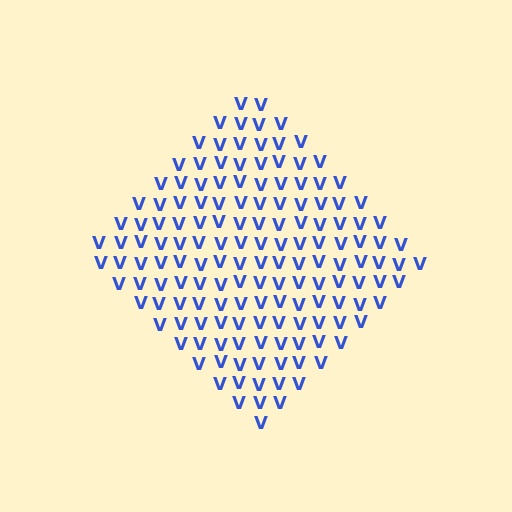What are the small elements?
The small elements are letter V's.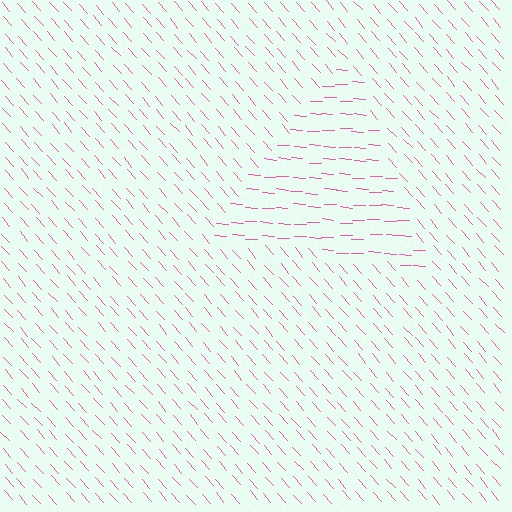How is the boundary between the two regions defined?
The boundary is defined purely by a change in line orientation (approximately 45 degrees difference). All lines are the same color and thickness.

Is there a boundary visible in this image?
Yes, there is a texture boundary formed by a change in line orientation.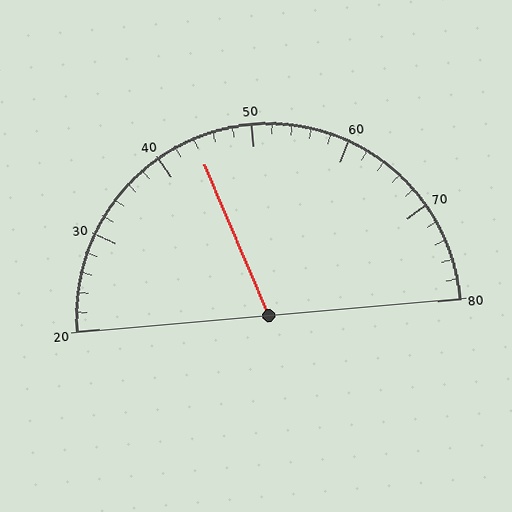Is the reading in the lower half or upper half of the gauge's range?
The reading is in the lower half of the range (20 to 80).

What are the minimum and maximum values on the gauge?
The gauge ranges from 20 to 80.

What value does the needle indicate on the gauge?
The needle indicates approximately 44.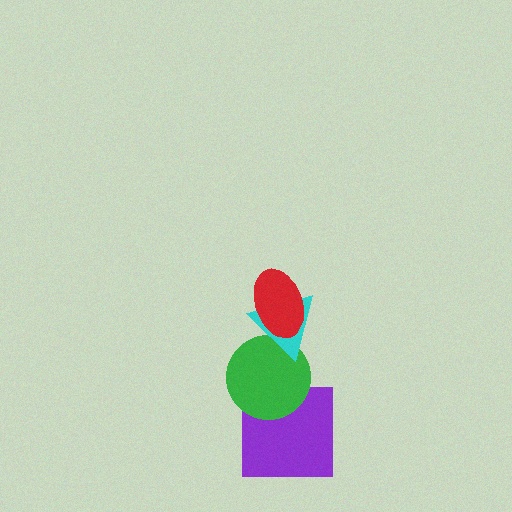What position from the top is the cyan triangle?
The cyan triangle is 2nd from the top.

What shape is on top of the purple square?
The green circle is on top of the purple square.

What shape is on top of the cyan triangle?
The red ellipse is on top of the cyan triangle.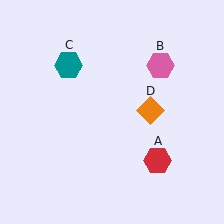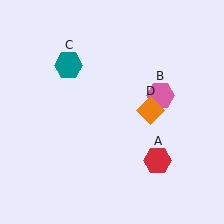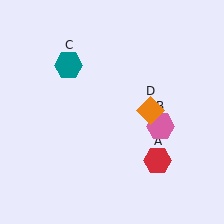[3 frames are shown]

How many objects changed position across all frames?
1 object changed position: pink hexagon (object B).